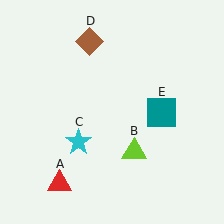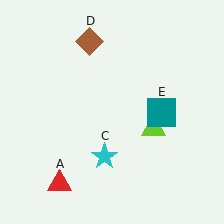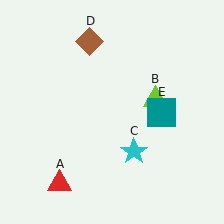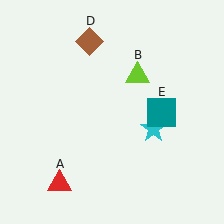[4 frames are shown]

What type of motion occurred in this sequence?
The lime triangle (object B), cyan star (object C) rotated counterclockwise around the center of the scene.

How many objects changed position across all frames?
2 objects changed position: lime triangle (object B), cyan star (object C).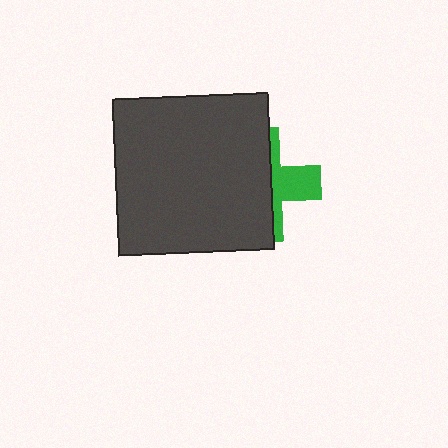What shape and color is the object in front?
The object in front is a dark gray square.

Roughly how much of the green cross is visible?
A small part of it is visible (roughly 37%).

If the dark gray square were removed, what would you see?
You would see the complete green cross.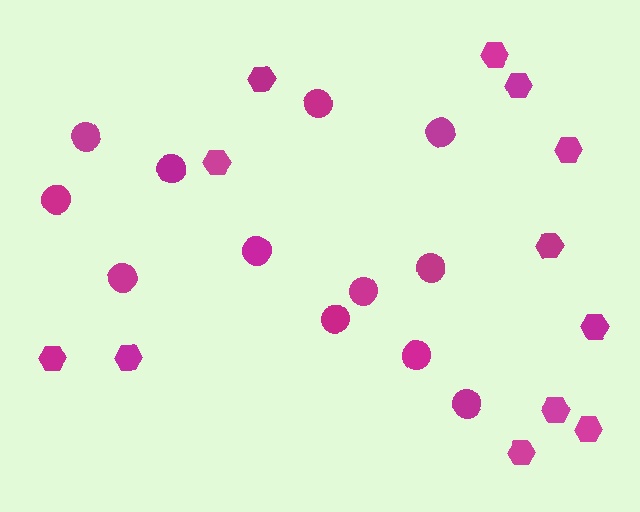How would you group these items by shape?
There are 2 groups: one group of hexagons (12) and one group of circles (12).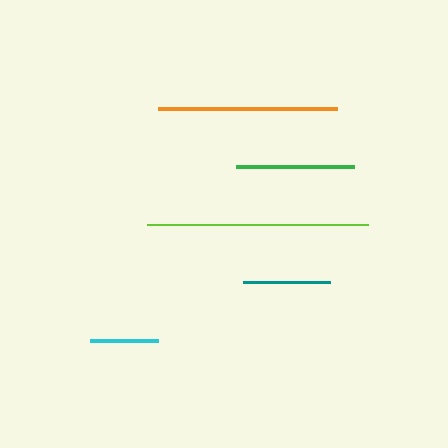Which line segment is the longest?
The lime line is the longest at approximately 221 pixels.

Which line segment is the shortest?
The cyan line is the shortest at approximately 68 pixels.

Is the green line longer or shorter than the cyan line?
The green line is longer than the cyan line.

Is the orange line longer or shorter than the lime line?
The lime line is longer than the orange line.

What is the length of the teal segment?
The teal segment is approximately 87 pixels long.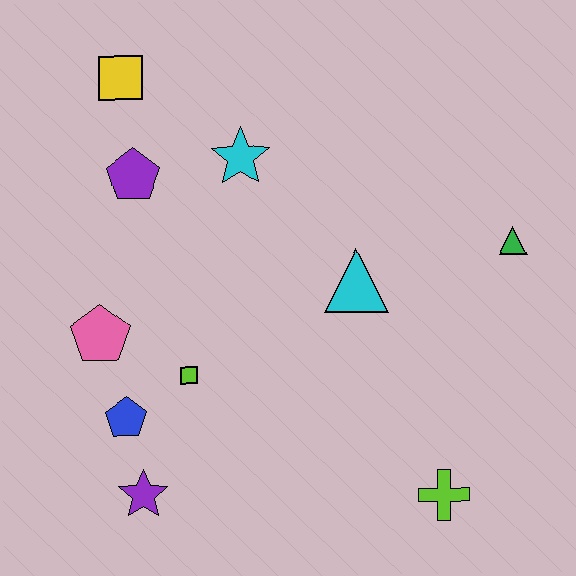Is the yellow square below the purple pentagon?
No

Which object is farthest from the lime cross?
The yellow square is farthest from the lime cross.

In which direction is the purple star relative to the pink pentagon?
The purple star is below the pink pentagon.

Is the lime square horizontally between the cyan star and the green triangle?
No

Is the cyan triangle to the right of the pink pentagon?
Yes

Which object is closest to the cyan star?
The purple pentagon is closest to the cyan star.